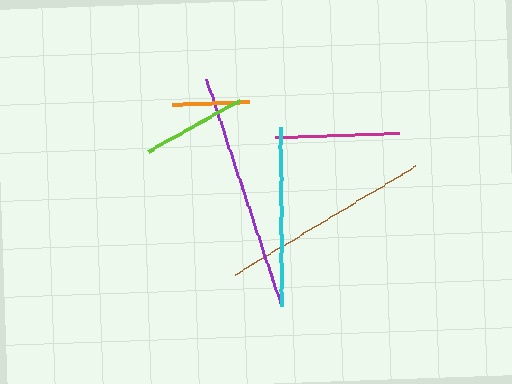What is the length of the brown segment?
The brown segment is approximately 210 pixels long.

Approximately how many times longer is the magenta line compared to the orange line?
The magenta line is approximately 1.6 times the length of the orange line.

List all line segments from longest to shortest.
From longest to shortest: purple, brown, cyan, magenta, lime, orange.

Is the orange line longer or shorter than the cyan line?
The cyan line is longer than the orange line.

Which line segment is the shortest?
The orange line is the shortest at approximately 77 pixels.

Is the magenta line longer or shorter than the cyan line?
The cyan line is longer than the magenta line.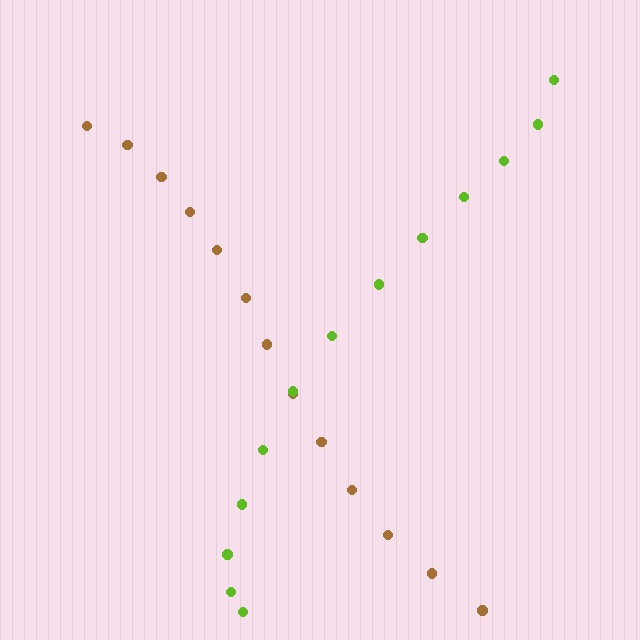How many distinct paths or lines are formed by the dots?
There are 2 distinct paths.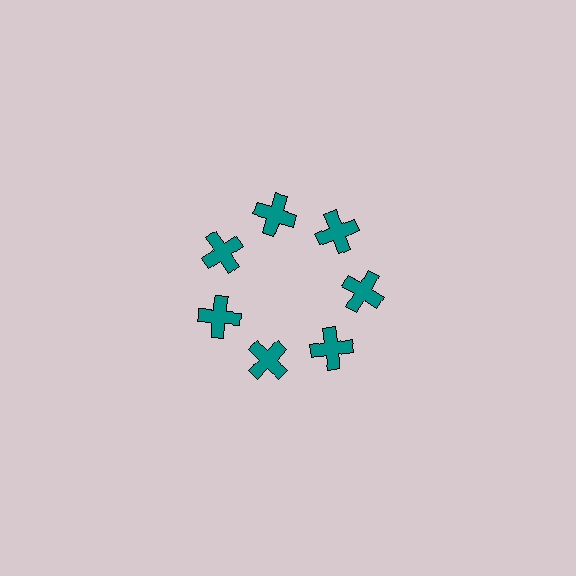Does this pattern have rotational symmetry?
Yes, this pattern has 7-fold rotational symmetry. It looks the same after rotating 51 degrees around the center.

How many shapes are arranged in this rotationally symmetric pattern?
There are 7 shapes, arranged in 7 groups of 1.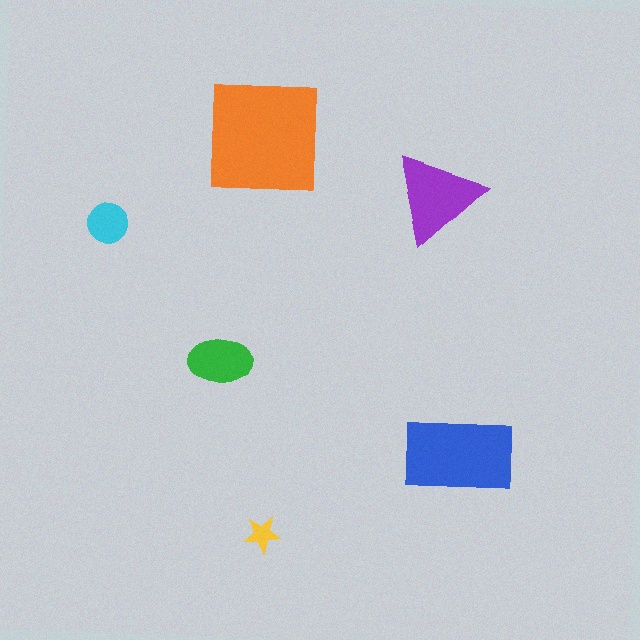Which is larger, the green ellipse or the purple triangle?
The purple triangle.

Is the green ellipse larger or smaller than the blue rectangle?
Smaller.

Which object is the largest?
The orange square.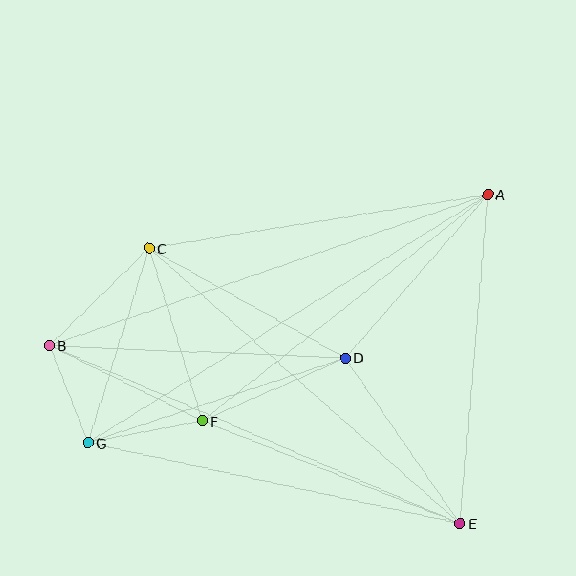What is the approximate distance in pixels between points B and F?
The distance between B and F is approximately 170 pixels.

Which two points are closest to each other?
Points B and G are closest to each other.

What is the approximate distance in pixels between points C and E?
The distance between C and E is approximately 415 pixels.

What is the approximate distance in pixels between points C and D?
The distance between C and D is approximately 224 pixels.